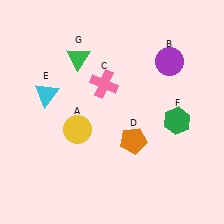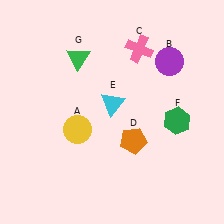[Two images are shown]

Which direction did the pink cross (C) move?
The pink cross (C) moved right.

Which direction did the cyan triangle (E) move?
The cyan triangle (E) moved right.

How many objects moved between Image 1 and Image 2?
2 objects moved between the two images.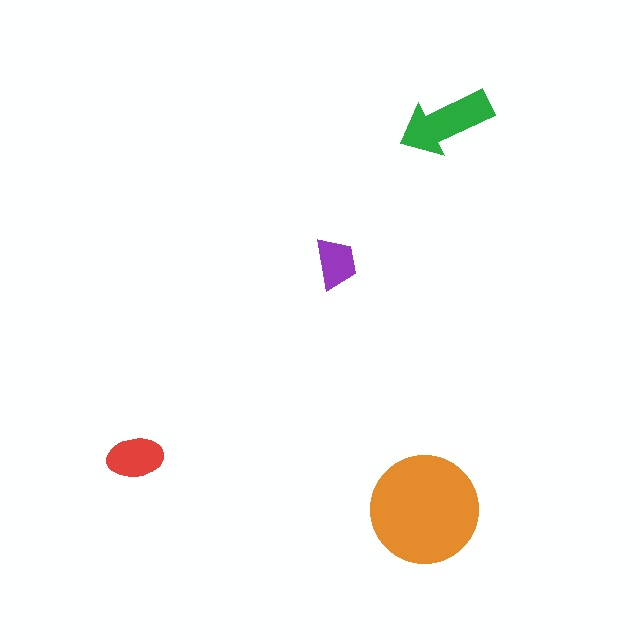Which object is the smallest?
The purple trapezoid.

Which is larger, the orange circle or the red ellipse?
The orange circle.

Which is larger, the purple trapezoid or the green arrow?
The green arrow.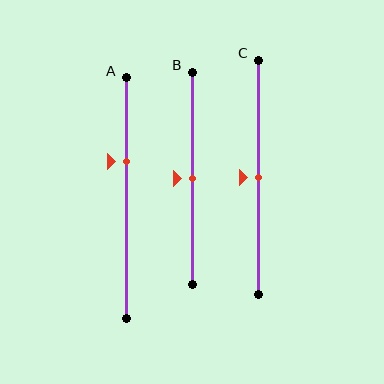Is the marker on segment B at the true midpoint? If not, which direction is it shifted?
Yes, the marker on segment B is at the true midpoint.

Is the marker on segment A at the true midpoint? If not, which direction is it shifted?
No, the marker on segment A is shifted upward by about 15% of the segment length.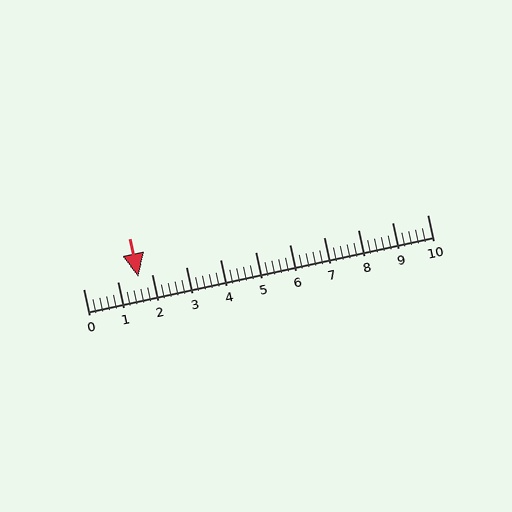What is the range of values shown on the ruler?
The ruler shows values from 0 to 10.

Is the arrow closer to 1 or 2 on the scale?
The arrow is closer to 2.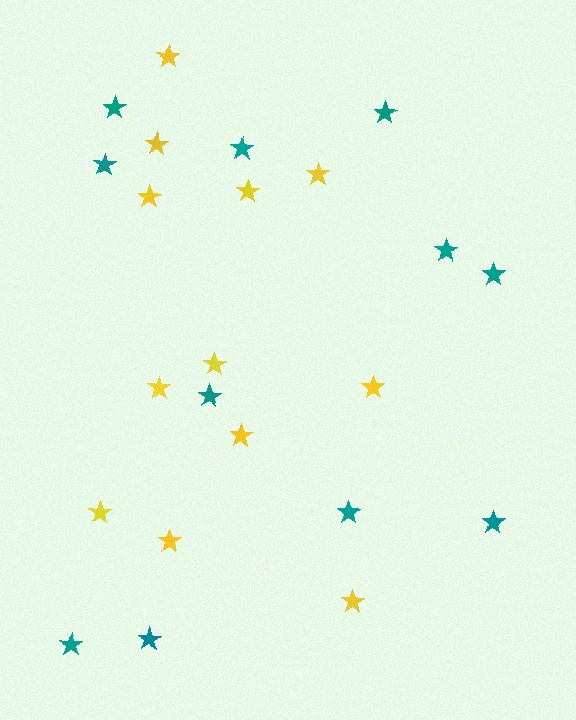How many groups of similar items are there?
There are 2 groups: one group of yellow stars (12) and one group of teal stars (11).